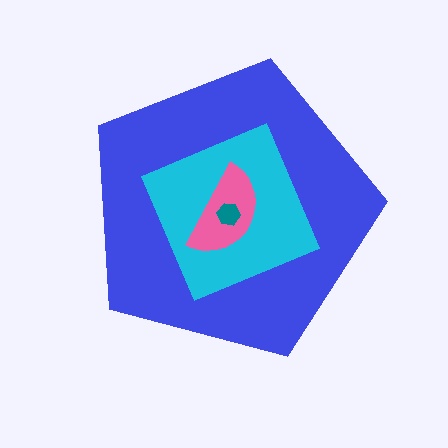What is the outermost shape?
The blue pentagon.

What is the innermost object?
The teal hexagon.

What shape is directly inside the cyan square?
The pink semicircle.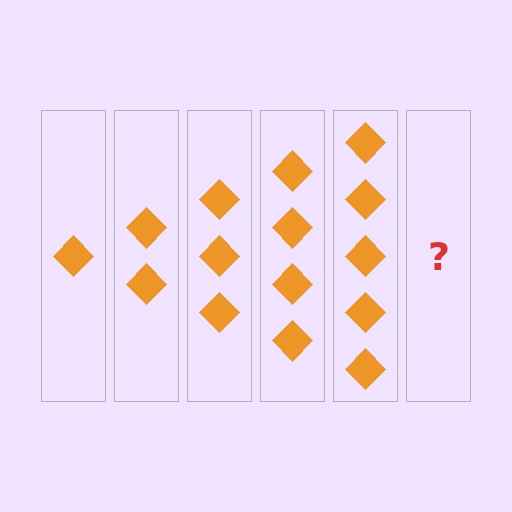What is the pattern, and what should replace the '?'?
The pattern is that each step adds one more diamond. The '?' should be 6 diamonds.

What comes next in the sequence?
The next element should be 6 diamonds.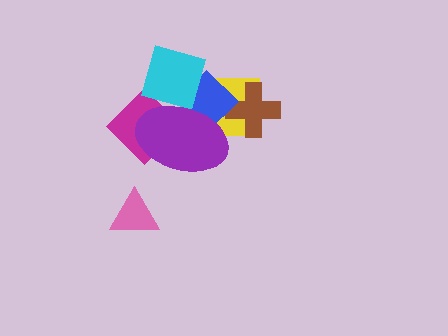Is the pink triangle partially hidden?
No, no other shape covers it.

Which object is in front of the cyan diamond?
The purple ellipse is in front of the cyan diamond.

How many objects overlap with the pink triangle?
0 objects overlap with the pink triangle.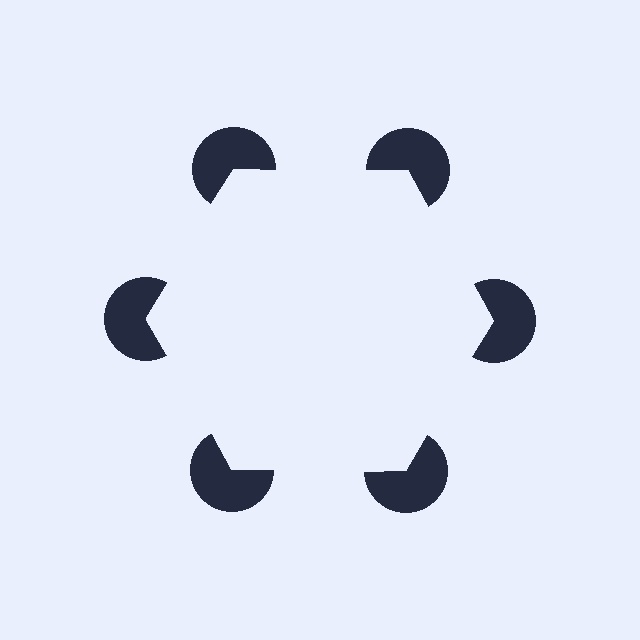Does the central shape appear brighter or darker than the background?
It typically appears slightly brighter than the background, even though no actual brightness change is drawn.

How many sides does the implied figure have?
6 sides.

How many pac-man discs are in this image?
There are 6 — one at each vertex of the illusory hexagon.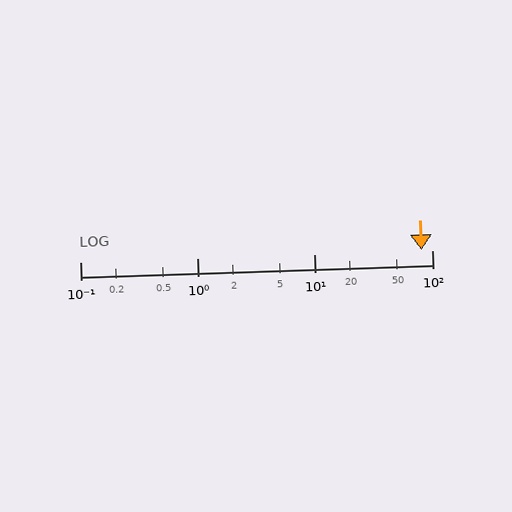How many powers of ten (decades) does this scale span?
The scale spans 3 decades, from 0.1 to 100.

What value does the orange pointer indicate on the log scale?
The pointer indicates approximately 81.